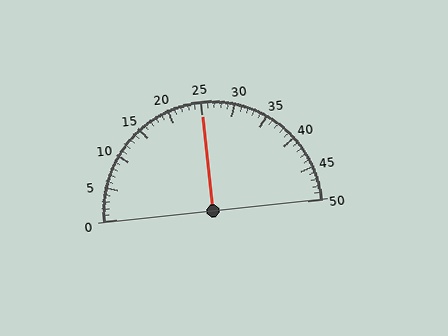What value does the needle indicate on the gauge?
The needle indicates approximately 25.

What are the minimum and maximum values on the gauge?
The gauge ranges from 0 to 50.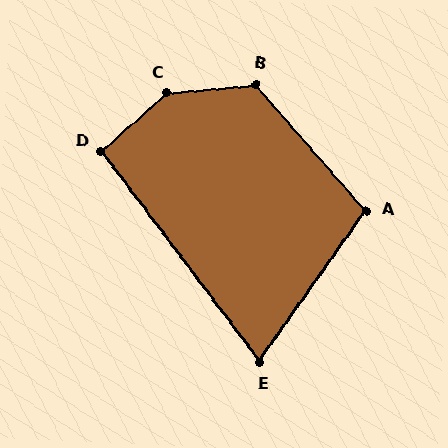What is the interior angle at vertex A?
Approximately 103 degrees (obtuse).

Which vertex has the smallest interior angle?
E, at approximately 72 degrees.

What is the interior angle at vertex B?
Approximately 126 degrees (obtuse).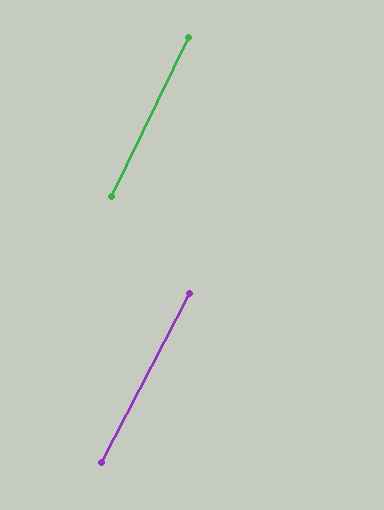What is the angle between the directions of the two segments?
Approximately 1 degree.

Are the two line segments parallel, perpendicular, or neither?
Parallel — their directions differ by only 1.5°.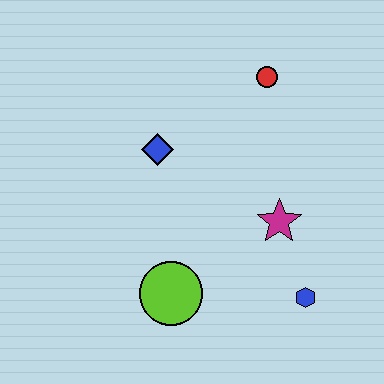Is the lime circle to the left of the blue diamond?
No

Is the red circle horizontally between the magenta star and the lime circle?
Yes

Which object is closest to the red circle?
The blue diamond is closest to the red circle.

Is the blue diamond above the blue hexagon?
Yes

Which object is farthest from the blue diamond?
The blue hexagon is farthest from the blue diamond.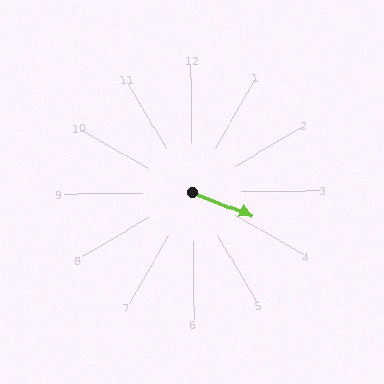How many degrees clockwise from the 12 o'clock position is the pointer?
Approximately 112 degrees.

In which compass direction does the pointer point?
East.